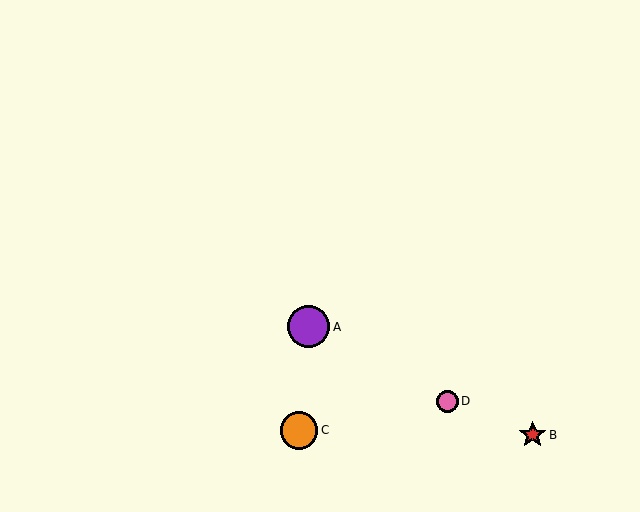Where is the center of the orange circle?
The center of the orange circle is at (299, 430).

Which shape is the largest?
The purple circle (labeled A) is the largest.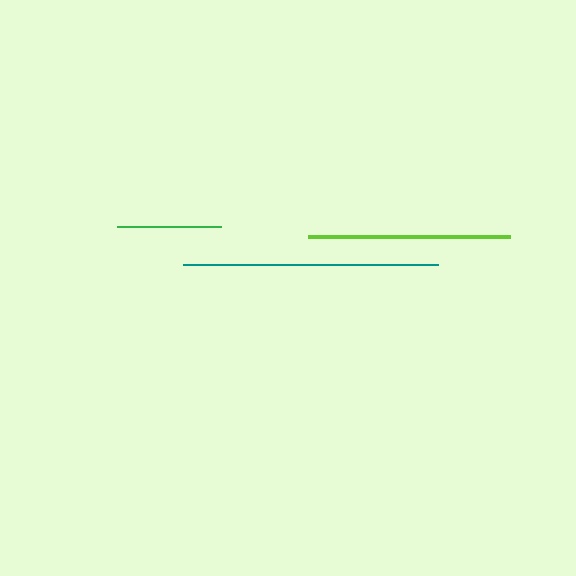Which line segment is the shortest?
The green line is the shortest at approximately 104 pixels.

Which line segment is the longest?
The teal line is the longest at approximately 255 pixels.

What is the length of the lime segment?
The lime segment is approximately 202 pixels long.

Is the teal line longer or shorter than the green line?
The teal line is longer than the green line.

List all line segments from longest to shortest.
From longest to shortest: teal, lime, green.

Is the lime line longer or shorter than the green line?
The lime line is longer than the green line.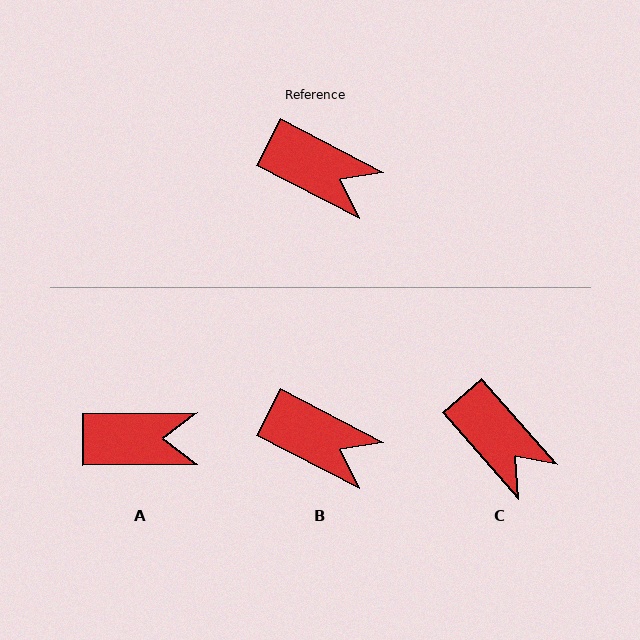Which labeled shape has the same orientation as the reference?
B.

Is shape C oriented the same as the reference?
No, it is off by about 21 degrees.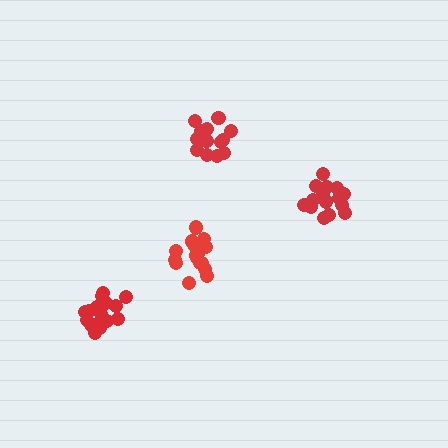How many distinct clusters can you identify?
There are 4 distinct clusters.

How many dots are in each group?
Group 1: 17 dots, Group 2: 13 dots, Group 3: 18 dots, Group 4: 16 dots (64 total).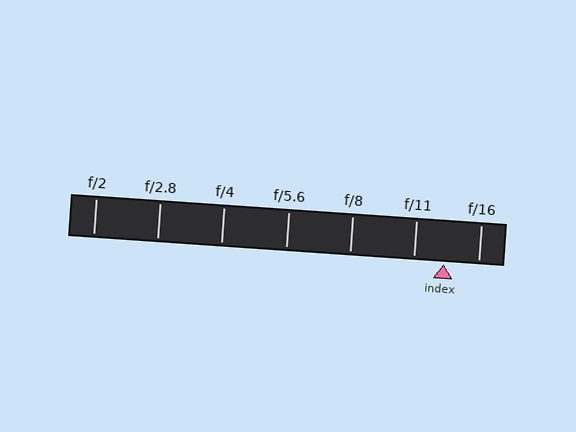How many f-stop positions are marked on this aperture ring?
There are 7 f-stop positions marked.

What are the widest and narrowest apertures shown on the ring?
The widest aperture shown is f/2 and the narrowest is f/16.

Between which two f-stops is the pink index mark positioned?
The index mark is between f/11 and f/16.